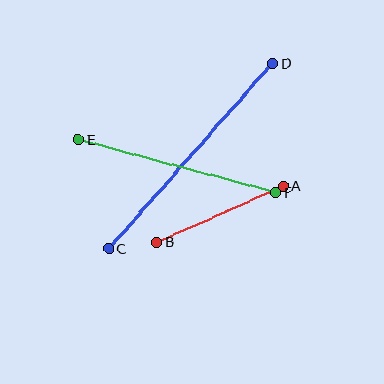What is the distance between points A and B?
The distance is approximately 138 pixels.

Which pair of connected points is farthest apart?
Points C and D are farthest apart.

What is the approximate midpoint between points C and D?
The midpoint is at approximately (191, 156) pixels.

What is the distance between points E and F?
The distance is approximately 205 pixels.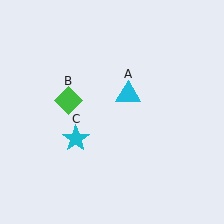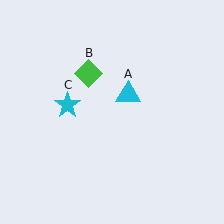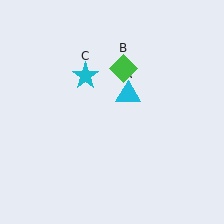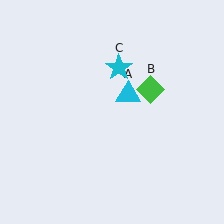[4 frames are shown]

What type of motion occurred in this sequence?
The green diamond (object B), cyan star (object C) rotated clockwise around the center of the scene.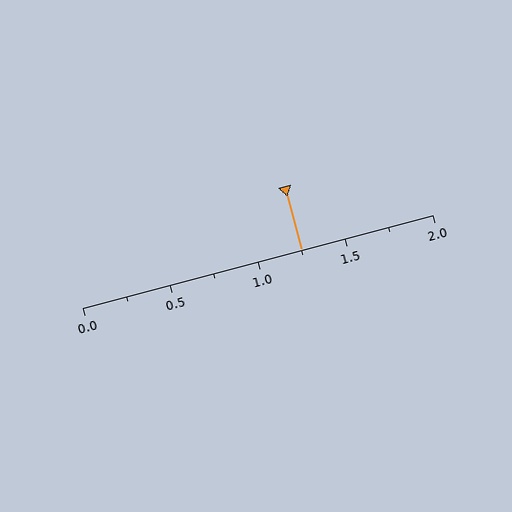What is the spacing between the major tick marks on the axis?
The major ticks are spaced 0.5 apart.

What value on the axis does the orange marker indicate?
The marker indicates approximately 1.25.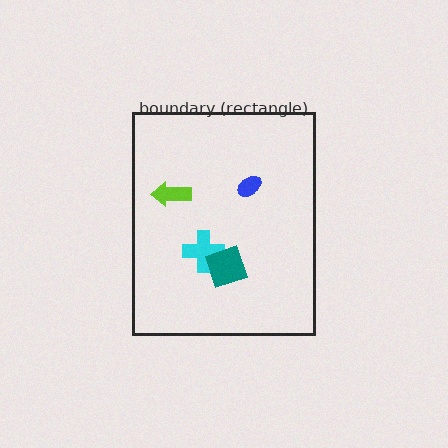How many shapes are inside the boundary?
4 inside, 0 outside.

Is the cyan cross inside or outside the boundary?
Inside.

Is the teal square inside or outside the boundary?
Inside.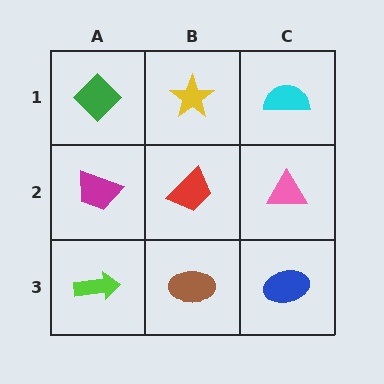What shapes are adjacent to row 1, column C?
A pink triangle (row 2, column C), a yellow star (row 1, column B).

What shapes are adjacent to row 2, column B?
A yellow star (row 1, column B), a brown ellipse (row 3, column B), a magenta trapezoid (row 2, column A), a pink triangle (row 2, column C).